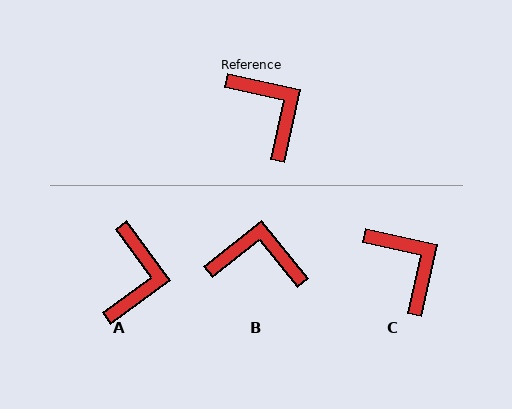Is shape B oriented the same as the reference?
No, it is off by about 51 degrees.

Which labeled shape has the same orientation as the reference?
C.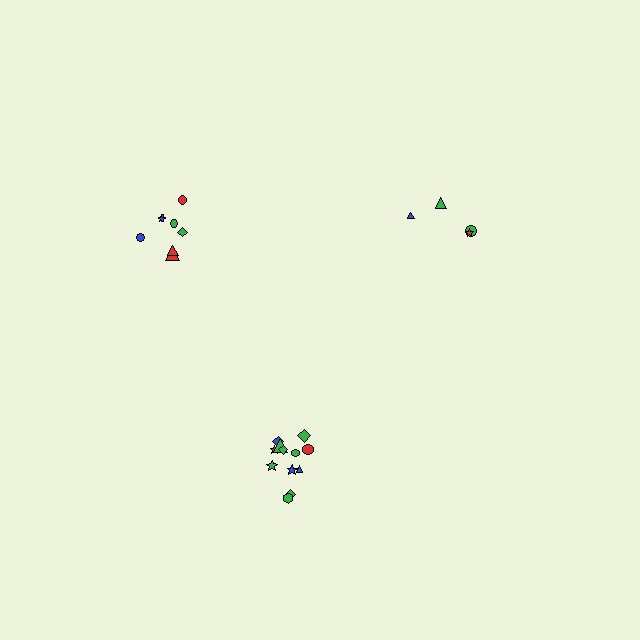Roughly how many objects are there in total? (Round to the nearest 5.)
Roughly 25 objects in total.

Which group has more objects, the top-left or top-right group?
The top-left group.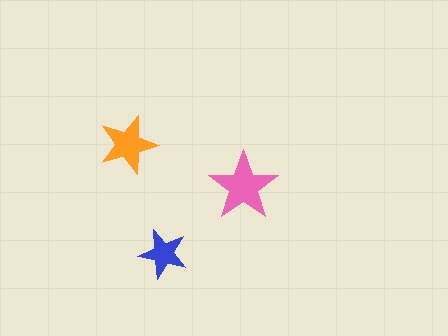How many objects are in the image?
There are 3 objects in the image.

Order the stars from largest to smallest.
the pink one, the orange one, the blue one.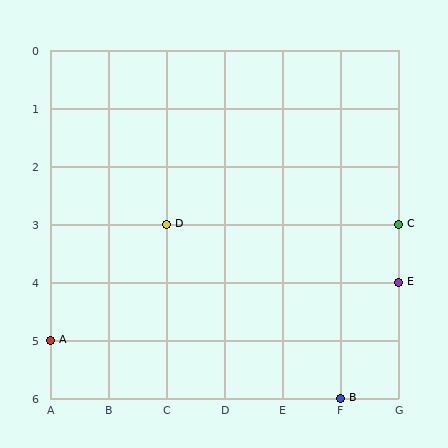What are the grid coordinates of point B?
Point B is at grid coordinates (F, 6).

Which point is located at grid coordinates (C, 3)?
Point D is at (C, 3).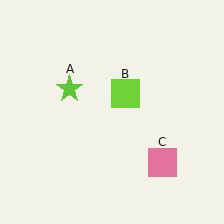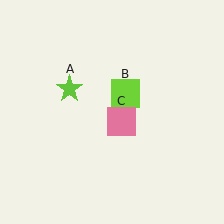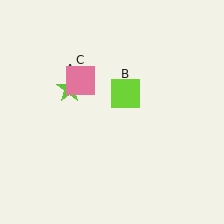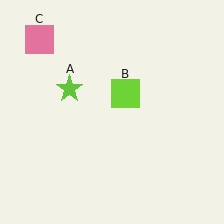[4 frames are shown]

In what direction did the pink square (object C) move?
The pink square (object C) moved up and to the left.